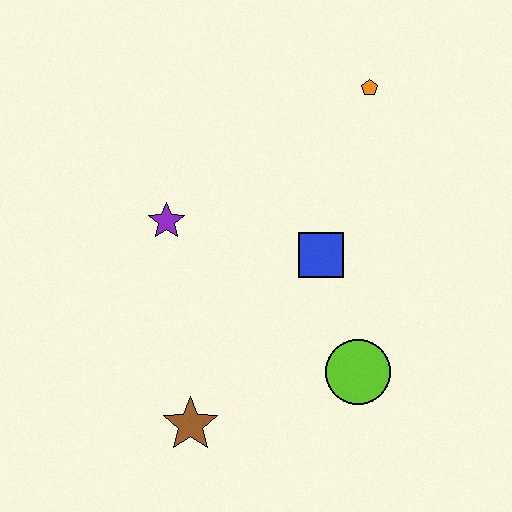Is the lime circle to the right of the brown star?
Yes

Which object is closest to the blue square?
The lime circle is closest to the blue square.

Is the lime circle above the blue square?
No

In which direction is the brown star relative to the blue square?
The brown star is below the blue square.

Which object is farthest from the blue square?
The brown star is farthest from the blue square.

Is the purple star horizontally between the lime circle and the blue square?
No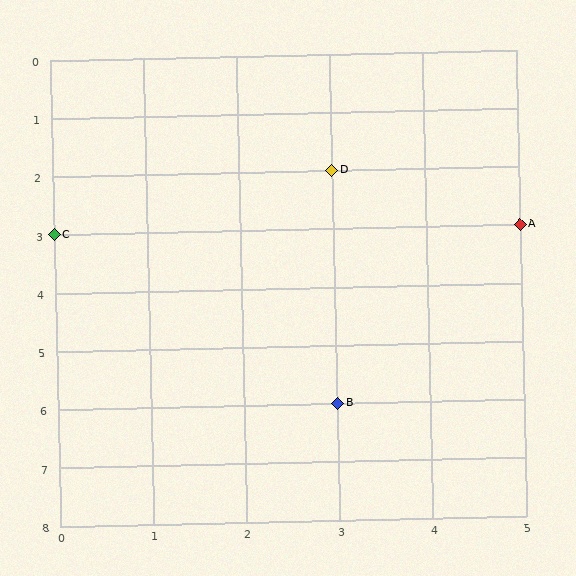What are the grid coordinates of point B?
Point B is at grid coordinates (3, 6).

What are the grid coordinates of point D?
Point D is at grid coordinates (3, 2).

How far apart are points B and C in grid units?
Points B and C are 3 columns and 3 rows apart (about 4.2 grid units diagonally).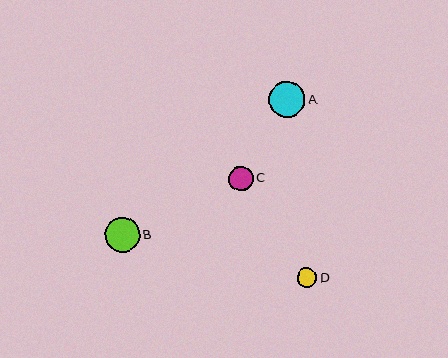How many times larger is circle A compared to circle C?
Circle A is approximately 1.5 times the size of circle C.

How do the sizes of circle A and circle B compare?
Circle A and circle B are approximately the same size.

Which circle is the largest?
Circle A is the largest with a size of approximately 37 pixels.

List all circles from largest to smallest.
From largest to smallest: A, B, C, D.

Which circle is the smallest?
Circle D is the smallest with a size of approximately 20 pixels.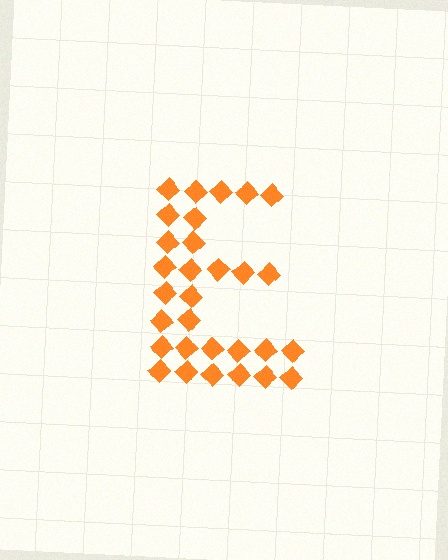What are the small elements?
The small elements are diamonds.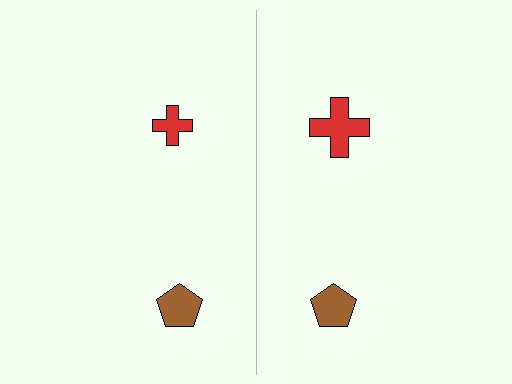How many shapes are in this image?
There are 4 shapes in this image.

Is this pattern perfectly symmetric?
No, the pattern is not perfectly symmetric. The red cross on the right side has a different size than its mirror counterpart.